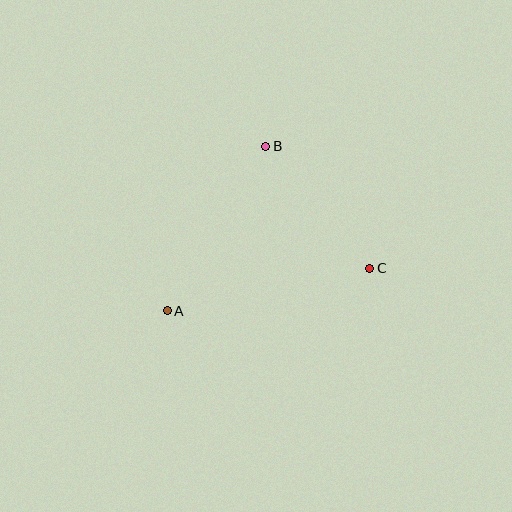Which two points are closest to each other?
Points B and C are closest to each other.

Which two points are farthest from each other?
Points A and C are farthest from each other.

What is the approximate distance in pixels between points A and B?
The distance between A and B is approximately 191 pixels.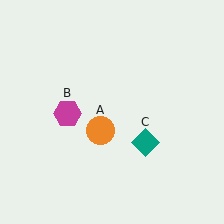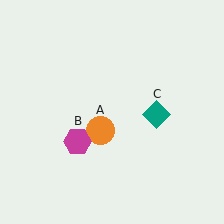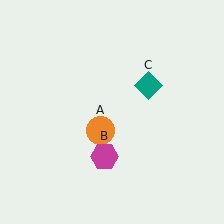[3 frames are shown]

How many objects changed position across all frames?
2 objects changed position: magenta hexagon (object B), teal diamond (object C).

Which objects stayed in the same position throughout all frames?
Orange circle (object A) remained stationary.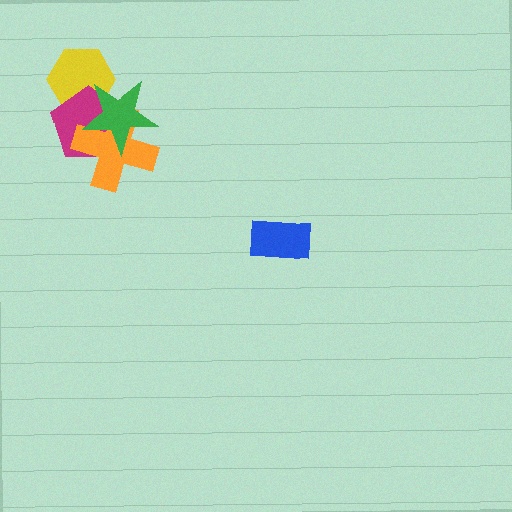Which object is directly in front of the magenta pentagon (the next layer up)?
The orange cross is directly in front of the magenta pentagon.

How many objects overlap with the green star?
3 objects overlap with the green star.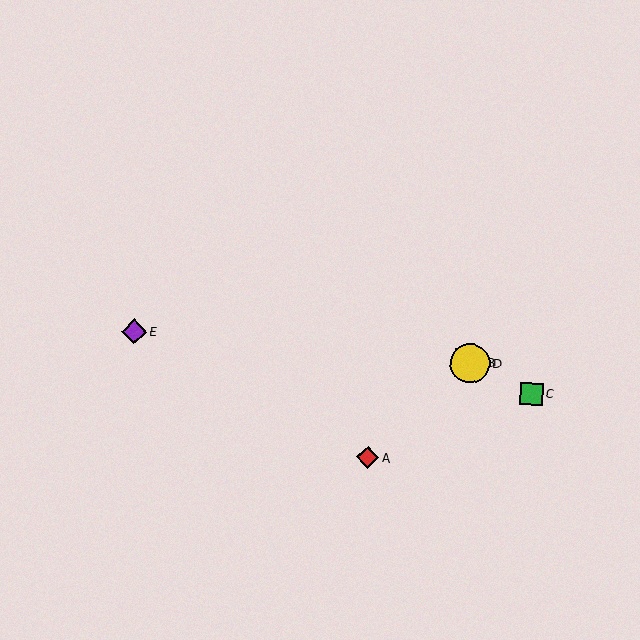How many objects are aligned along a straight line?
3 objects (B, C, D) are aligned along a straight line.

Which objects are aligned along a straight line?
Objects B, C, D are aligned along a straight line.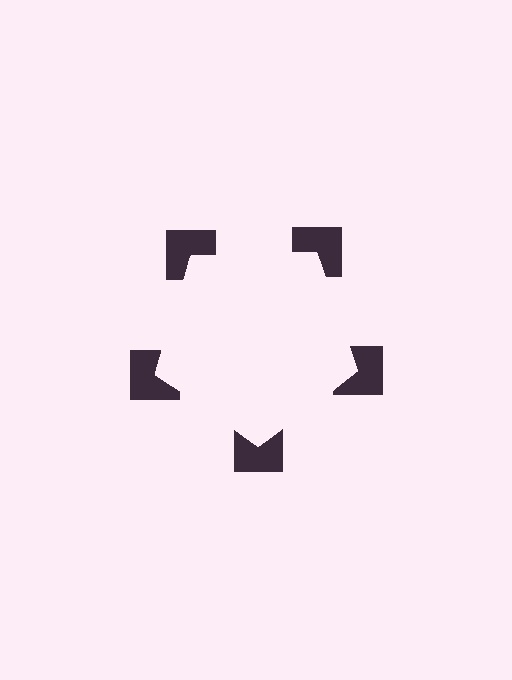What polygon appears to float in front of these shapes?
An illusory pentagon — its edges are inferred from the aligned wedge cuts in the notched squares, not physically drawn.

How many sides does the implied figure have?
5 sides.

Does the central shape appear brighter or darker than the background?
It typically appears slightly brighter than the background, even though no actual brightness change is drawn.